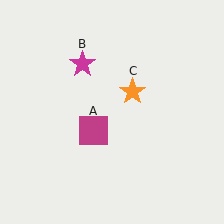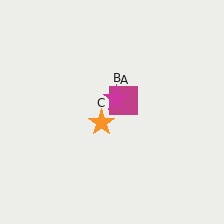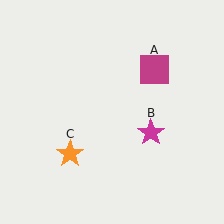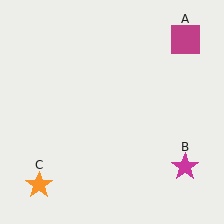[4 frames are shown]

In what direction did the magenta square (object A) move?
The magenta square (object A) moved up and to the right.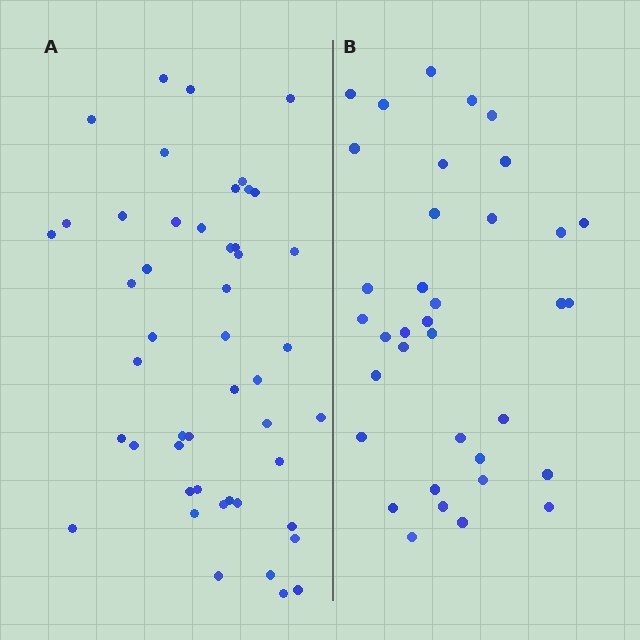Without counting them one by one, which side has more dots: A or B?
Region A (the left region) has more dots.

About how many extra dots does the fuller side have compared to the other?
Region A has roughly 12 or so more dots than region B.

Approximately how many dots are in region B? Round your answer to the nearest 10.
About 40 dots. (The exact count is 36, which rounds to 40.)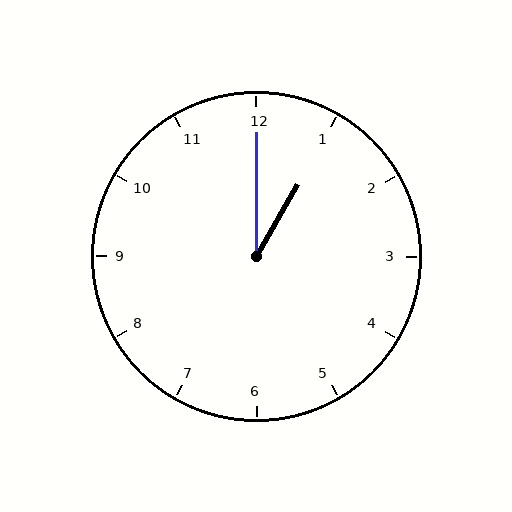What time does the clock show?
1:00.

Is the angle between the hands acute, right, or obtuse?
It is acute.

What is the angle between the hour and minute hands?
Approximately 30 degrees.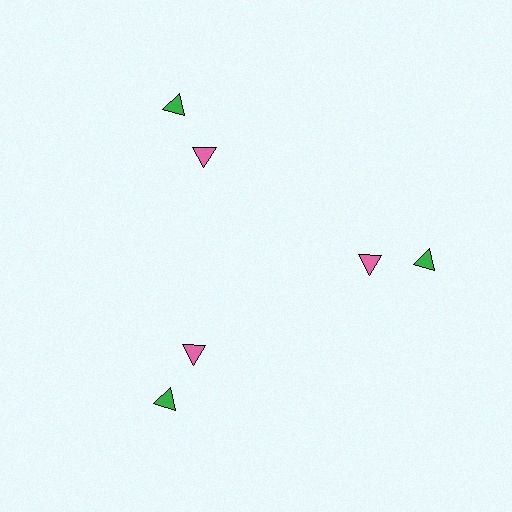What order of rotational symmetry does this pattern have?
This pattern has 3-fold rotational symmetry.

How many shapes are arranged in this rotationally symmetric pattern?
There are 6 shapes, arranged in 3 groups of 2.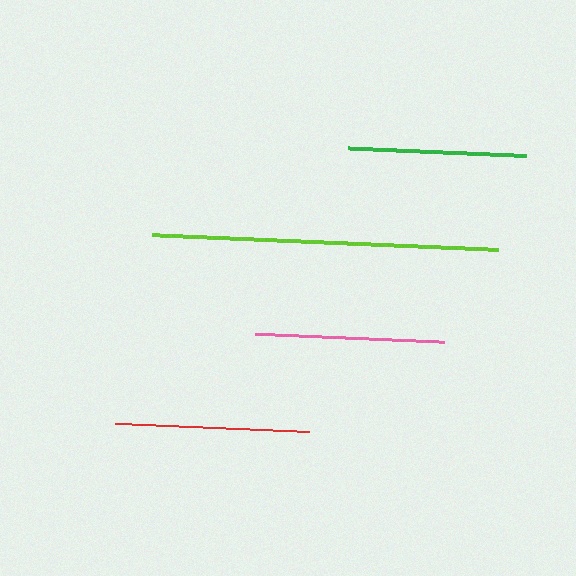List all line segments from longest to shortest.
From longest to shortest: lime, red, pink, green.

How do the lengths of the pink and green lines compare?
The pink and green lines are approximately the same length.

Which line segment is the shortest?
The green line is the shortest at approximately 178 pixels.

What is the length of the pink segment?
The pink segment is approximately 189 pixels long.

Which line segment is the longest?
The lime line is the longest at approximately 346 pixels.